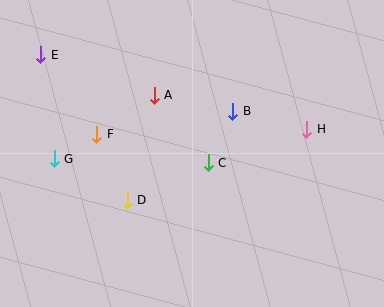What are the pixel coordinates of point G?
Point G is at (54, 159).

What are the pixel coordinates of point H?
Point H is at (307, 129).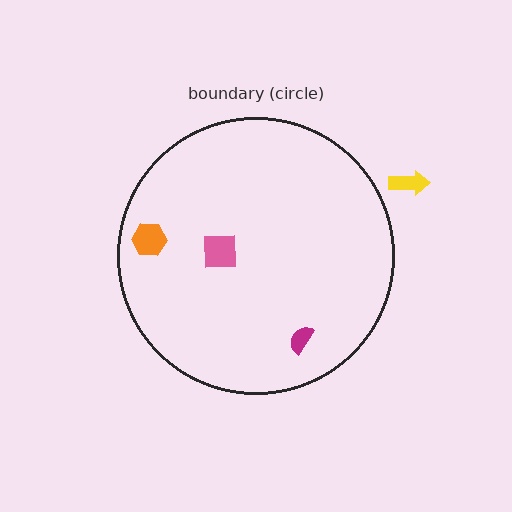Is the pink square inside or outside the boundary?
Inside.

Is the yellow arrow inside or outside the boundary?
Outside.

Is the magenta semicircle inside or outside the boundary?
Inside.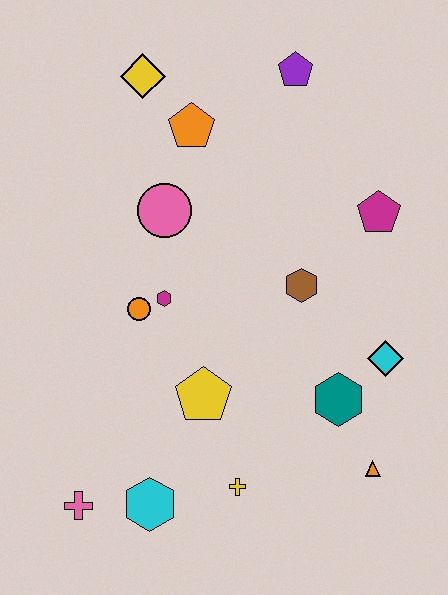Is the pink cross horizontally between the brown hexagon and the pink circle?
No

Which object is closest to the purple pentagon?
The orange pentagon is closest to the purple pentagon.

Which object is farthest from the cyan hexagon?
The purple pentagon is farthest from the cyan hexagon.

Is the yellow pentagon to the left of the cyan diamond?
Yes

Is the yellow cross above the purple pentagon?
No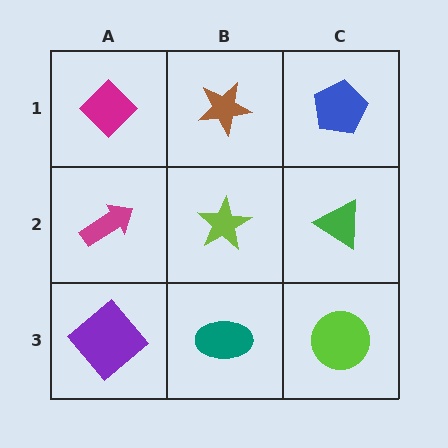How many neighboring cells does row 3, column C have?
2.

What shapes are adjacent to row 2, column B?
A brown star (row 1, column B), a teal ellipse (row 3, column B), a magenta arrow (row 2, column A), a green triangle (row 2, column C).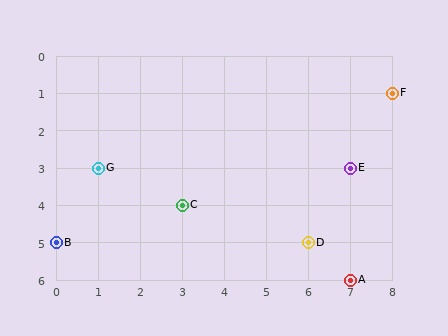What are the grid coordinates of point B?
Point B is at grid coordinates (0, 5).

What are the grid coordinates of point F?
Point F is at grid coordinates (8, 1).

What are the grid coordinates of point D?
Point D is at grid coordinates (6, 5).